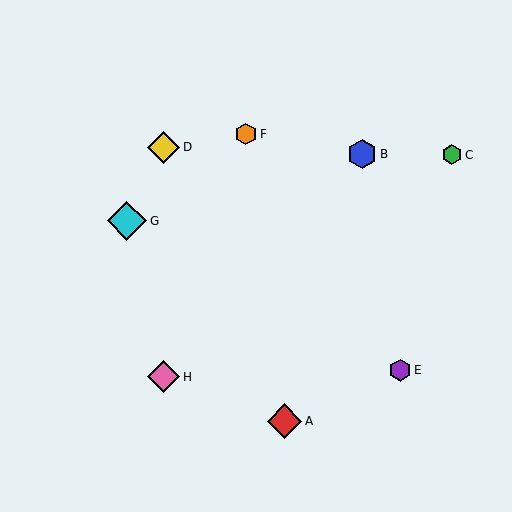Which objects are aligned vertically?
Objects D, H are aligned vertically.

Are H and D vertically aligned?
Yes, both are at x≈164.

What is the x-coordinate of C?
Object C is at x≈452.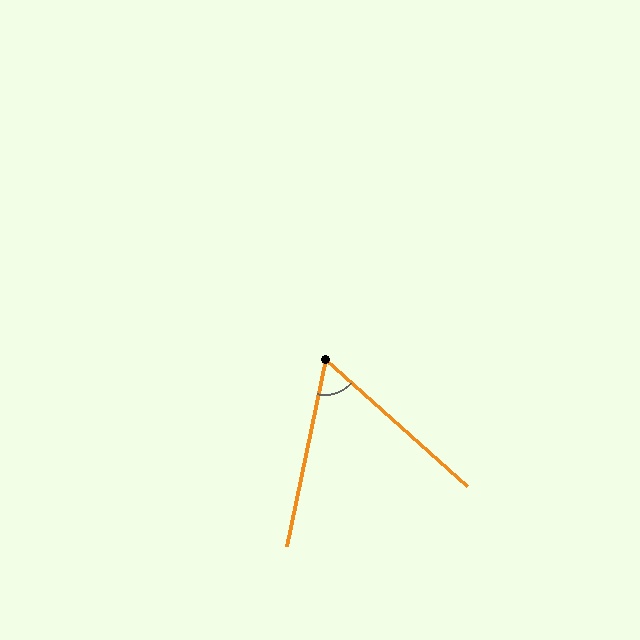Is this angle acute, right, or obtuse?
It is acute.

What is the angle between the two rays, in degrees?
Approximately 60 degrees.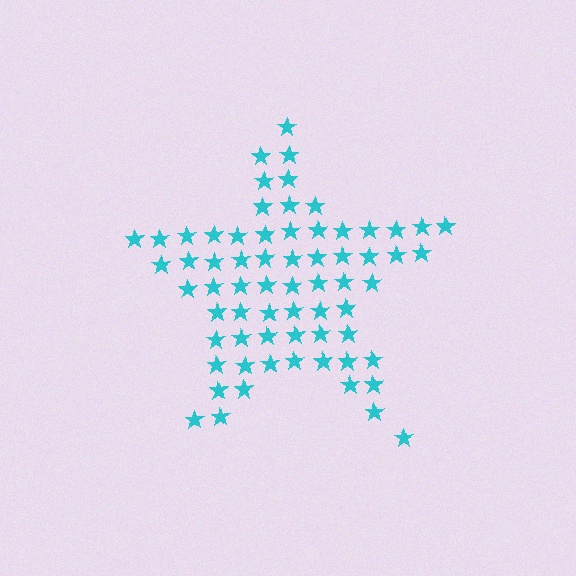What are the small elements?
The small elements are stars.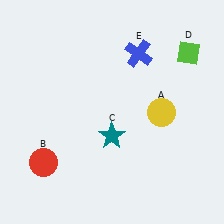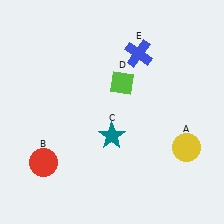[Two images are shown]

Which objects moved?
The objects that moved are: the yellow circle (A), the lime diamond (D).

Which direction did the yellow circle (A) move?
The yellow circle (A) moved down.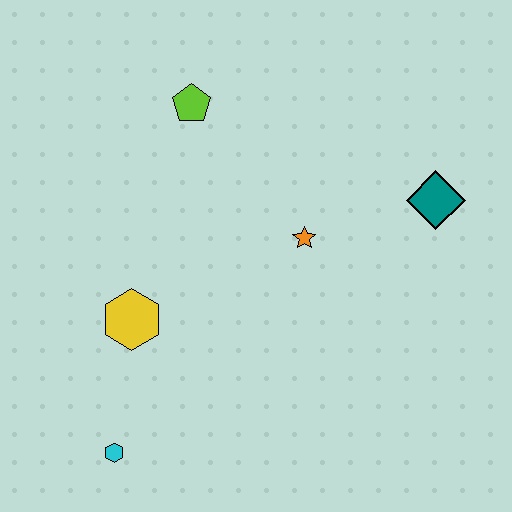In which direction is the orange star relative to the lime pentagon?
The orange star is below the lime pentagon.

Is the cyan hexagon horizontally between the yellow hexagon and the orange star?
No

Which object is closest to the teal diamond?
The orange star is closest to the teal diamond.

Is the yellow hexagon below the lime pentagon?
Yes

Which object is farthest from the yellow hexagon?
The teal diamond is farthest from the yellow hexagon.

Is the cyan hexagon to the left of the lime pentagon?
Yes